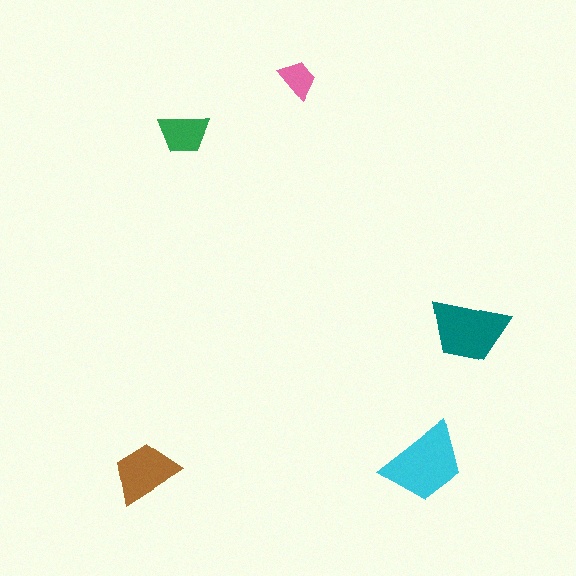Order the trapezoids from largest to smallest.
the cyan one, the teal one, the brown one, the green one, the pink one.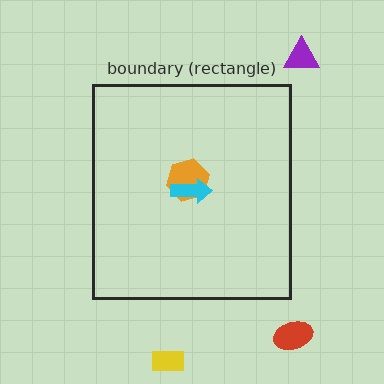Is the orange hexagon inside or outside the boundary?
Inside.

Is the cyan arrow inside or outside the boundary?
Inside.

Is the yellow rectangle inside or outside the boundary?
Outside.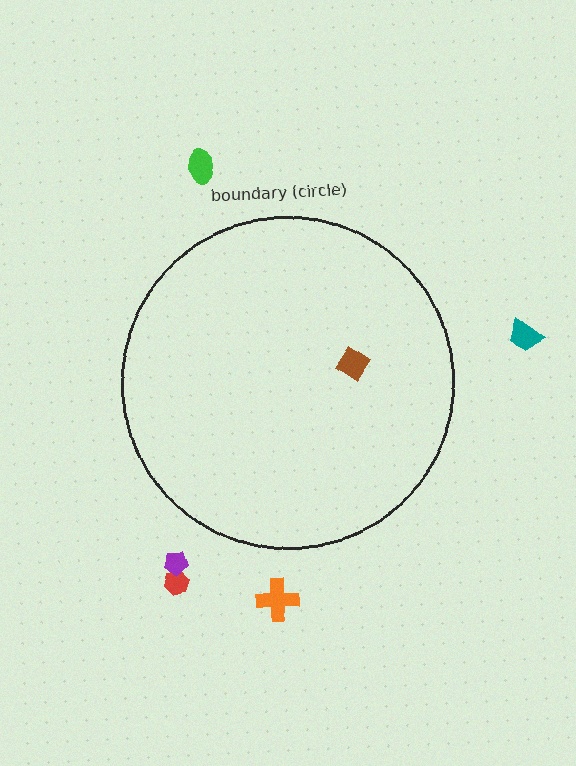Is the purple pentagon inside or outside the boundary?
Outside.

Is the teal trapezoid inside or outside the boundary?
Outside.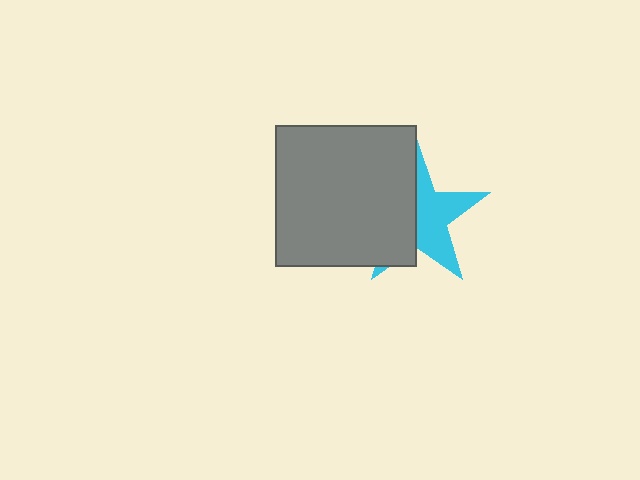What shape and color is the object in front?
The object in front is a gray square.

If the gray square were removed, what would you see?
You would see the complete cyan star.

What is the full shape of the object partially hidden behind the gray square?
The partially hidden object is a cyan star.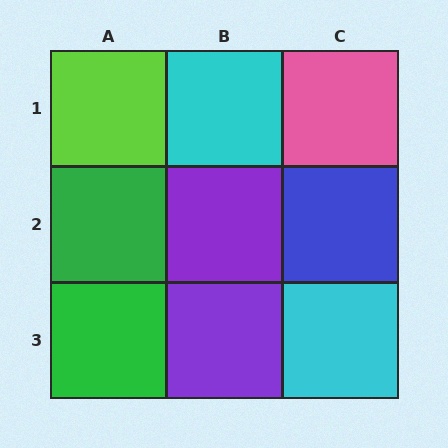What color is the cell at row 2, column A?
Green.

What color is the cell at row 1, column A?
Lime.